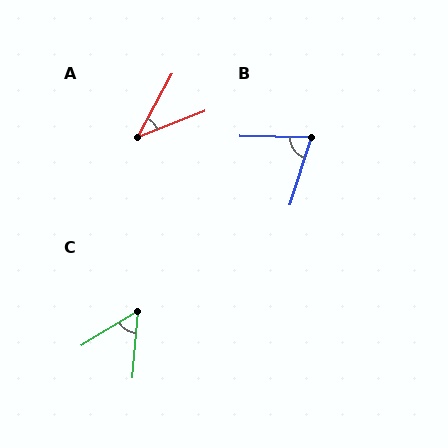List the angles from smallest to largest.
A (40°), C (54°), B (73°).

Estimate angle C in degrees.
Approximately 54 degrees.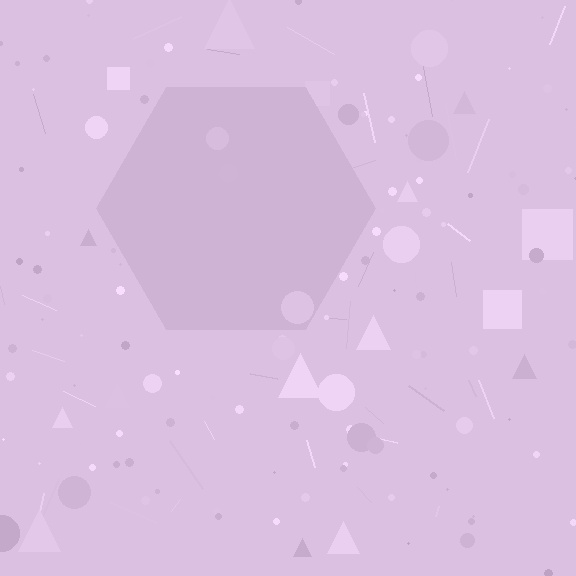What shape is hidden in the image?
A hexagon is hidden in the image.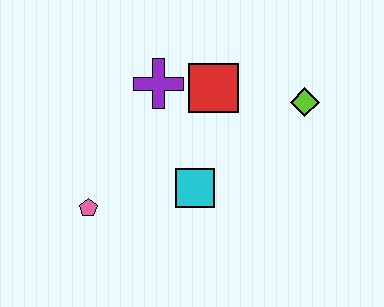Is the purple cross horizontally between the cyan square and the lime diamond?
No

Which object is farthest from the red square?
The pink pentagon is farthest from the red square.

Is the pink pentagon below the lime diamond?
Yes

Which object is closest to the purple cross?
The red square is closest to the purple cross.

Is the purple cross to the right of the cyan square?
No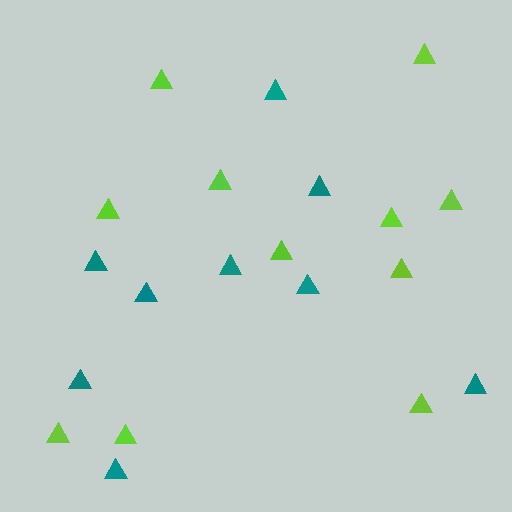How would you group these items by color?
There are 2 groups: one group of lime triangles (11) and one group of teal triangles (9).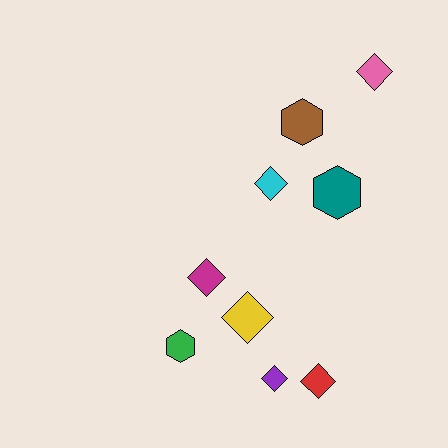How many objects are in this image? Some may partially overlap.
There are 9 objects.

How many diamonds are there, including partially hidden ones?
There are 6 diamonds.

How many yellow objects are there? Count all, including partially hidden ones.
There is 1 yellow object.